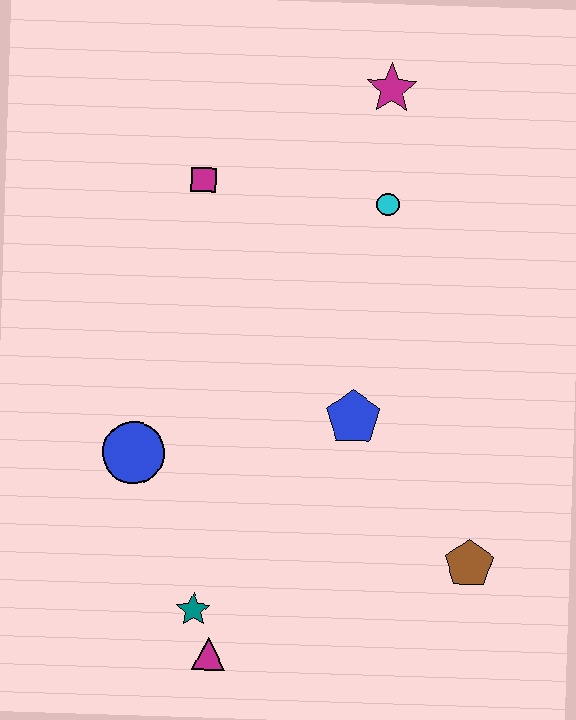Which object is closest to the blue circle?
The teal star is closest to the blue circle.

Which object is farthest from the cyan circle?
The magenta triangle is farthest from the cyan circle.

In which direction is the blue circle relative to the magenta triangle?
The blue circle is above the magenta triangle.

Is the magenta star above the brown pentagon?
Yes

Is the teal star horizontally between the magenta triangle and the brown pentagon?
No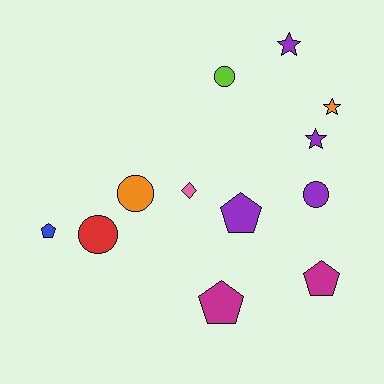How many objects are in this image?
There are 12 objects.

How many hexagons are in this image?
There are no hexagons.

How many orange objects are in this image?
There are 2 orange objects.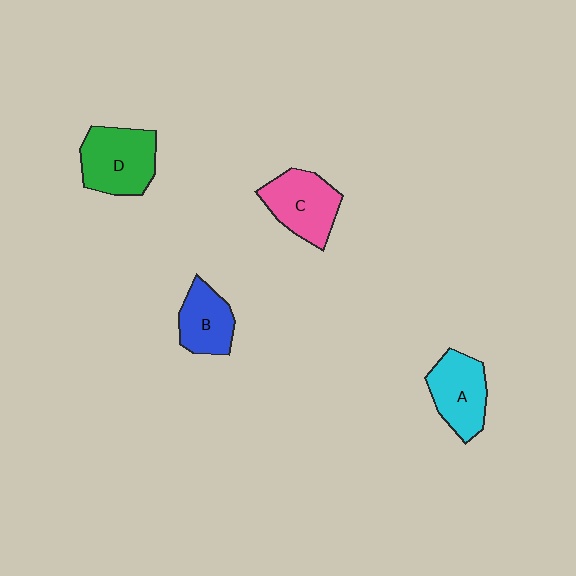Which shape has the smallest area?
Shape B (blue).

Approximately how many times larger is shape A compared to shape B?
Approximately 1.2 times.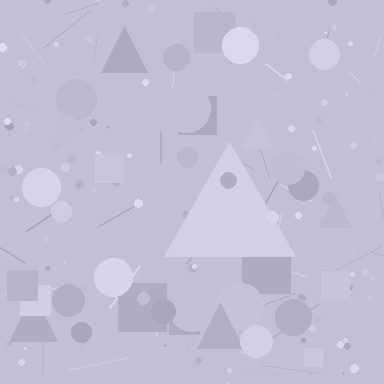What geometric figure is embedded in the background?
A triangle is embedded in the background.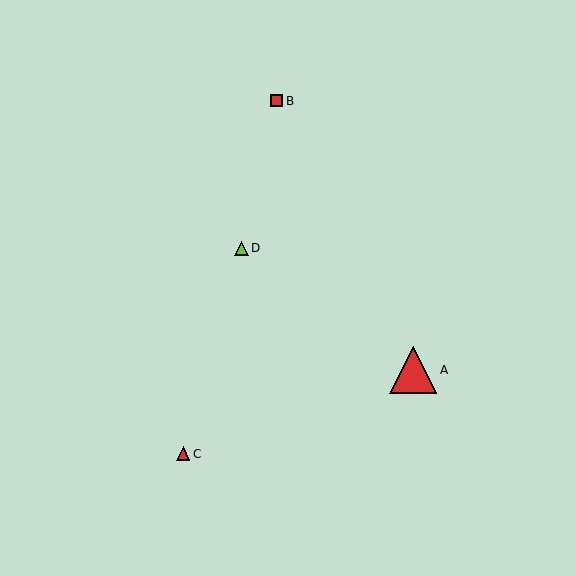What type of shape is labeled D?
Shape D is a lime triangle.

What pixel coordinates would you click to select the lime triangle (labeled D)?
Click at (241, 248) to select the lime triangle D.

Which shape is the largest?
The red triangle (labeled A) is the largest.